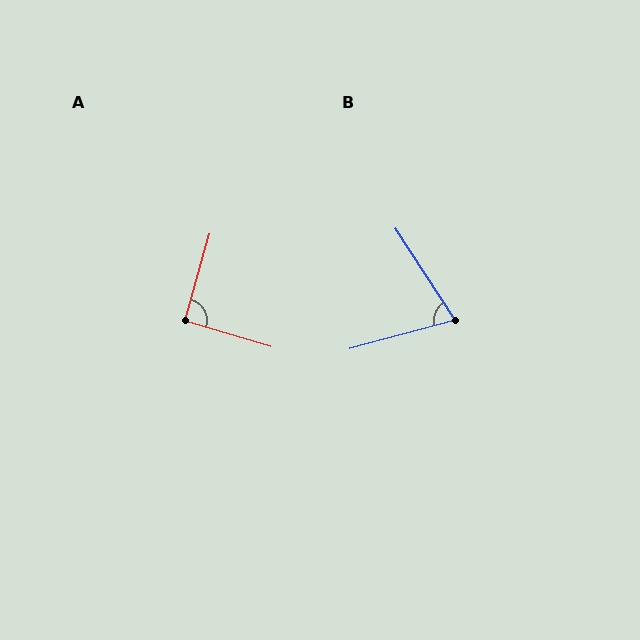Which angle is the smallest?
B, at approximately 72 degrees.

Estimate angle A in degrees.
Approximately 91 degrees.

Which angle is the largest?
A, at approximately 91 degrees.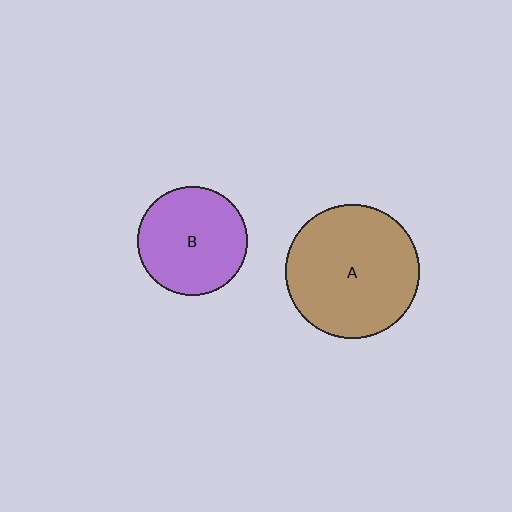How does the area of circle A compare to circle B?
Approximately 1.5 times.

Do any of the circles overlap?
No, none of the circles overlap.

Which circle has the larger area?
Circle A (brown).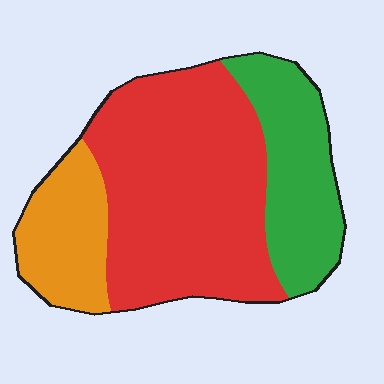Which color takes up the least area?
Orange, at roughly 20%.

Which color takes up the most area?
Red, at roughly 55%.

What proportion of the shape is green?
Green takes up about one quarter (1/4) of the shape.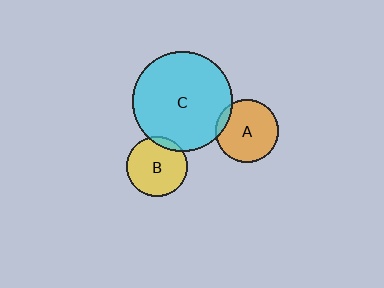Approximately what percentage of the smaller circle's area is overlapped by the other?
Approximately 10%.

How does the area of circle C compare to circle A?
Approximately 2.5 times.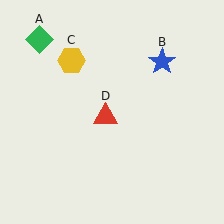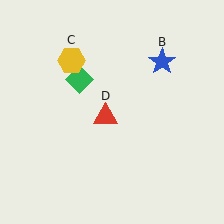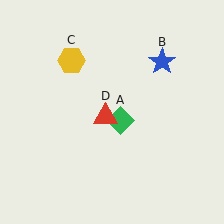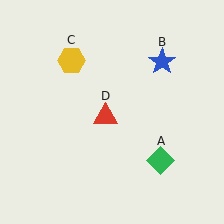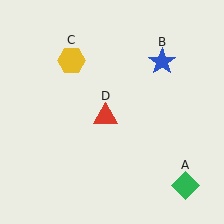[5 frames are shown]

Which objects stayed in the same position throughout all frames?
Blue star (object B) and yellow hexagon (object C) and red triangle (object D) remained stationary.